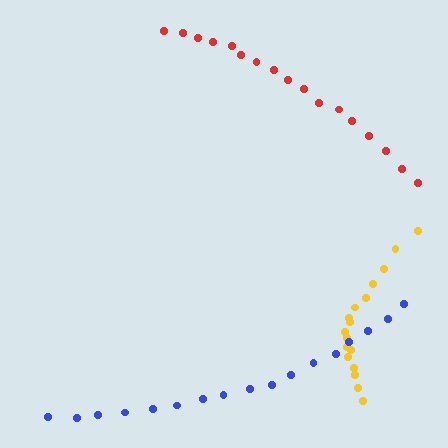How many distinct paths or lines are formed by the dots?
There are 3 distinct paths.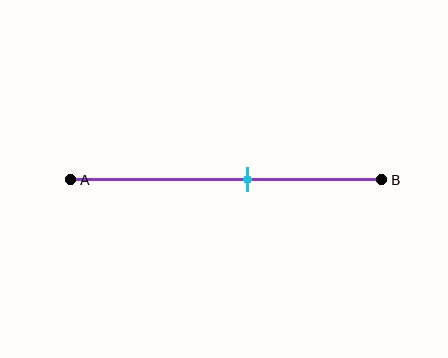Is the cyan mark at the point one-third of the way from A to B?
No, the mark is at about 55% from A, not at the 33% one-third point.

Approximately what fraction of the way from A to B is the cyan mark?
The cyan mark is approximately 55% of the way from A to B.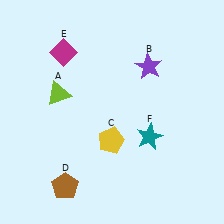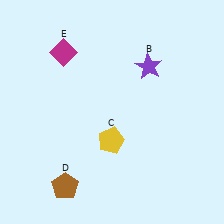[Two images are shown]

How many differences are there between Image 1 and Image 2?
There are 2 differences between the two images.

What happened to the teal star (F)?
The teal star (F) was removed in Image 2. It was in the bottom-right area of Image 1.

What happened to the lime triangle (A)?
The lime triangle (A) was removed in Image 2. It was in the top-left area of Image 1.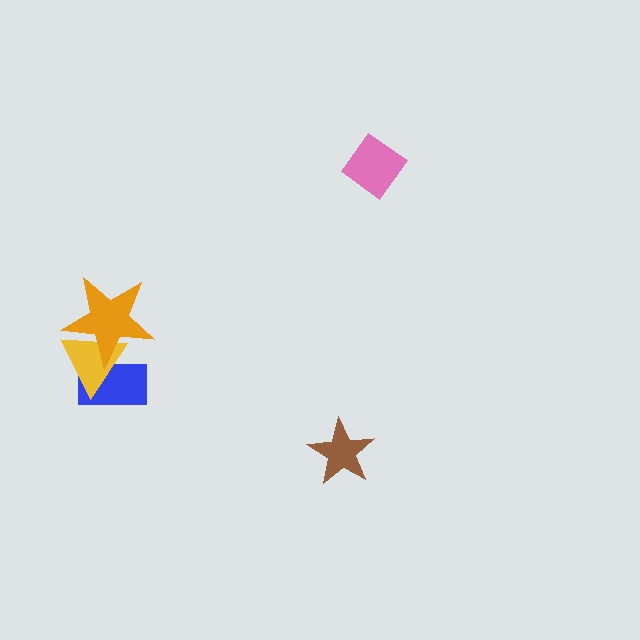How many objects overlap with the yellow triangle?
2 objects overlap with the yellow triangle.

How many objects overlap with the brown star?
0 objects overlap with the brown star.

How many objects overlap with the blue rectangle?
2 objects overlap with the blue rectangle.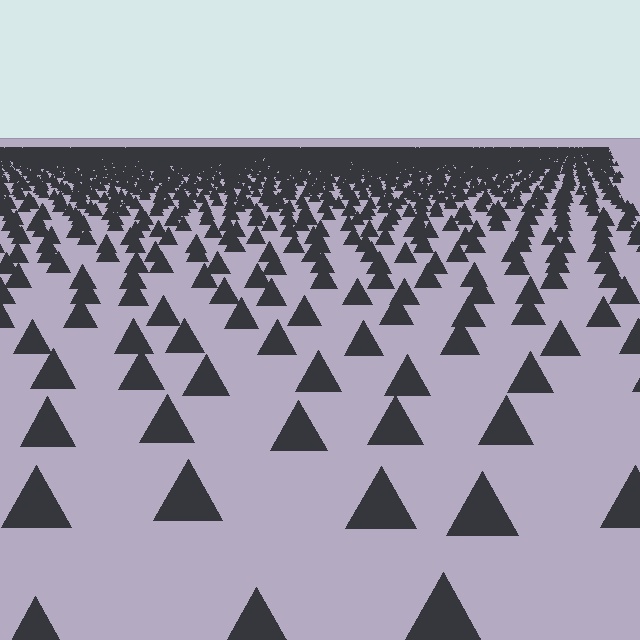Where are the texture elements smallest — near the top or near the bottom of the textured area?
Near the top.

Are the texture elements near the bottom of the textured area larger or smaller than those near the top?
Larger. Near the bottom, elements are closer to the viewer and appear at a bigger on-screen size.